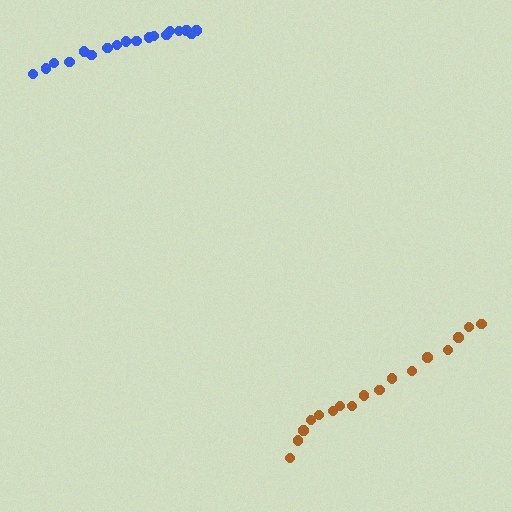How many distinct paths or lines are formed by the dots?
There are 2 distinct paths.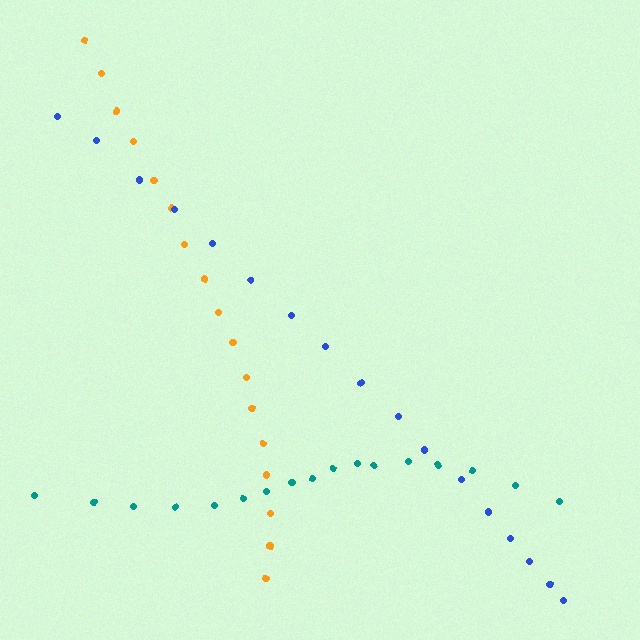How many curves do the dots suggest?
There are 3 distinct paths.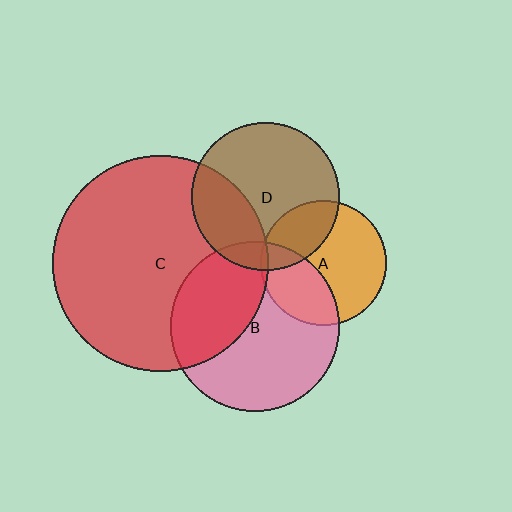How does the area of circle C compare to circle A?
Approximately 3.0 times.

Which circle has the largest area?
Circle C (red).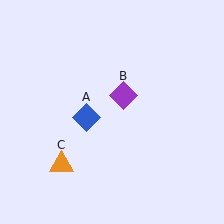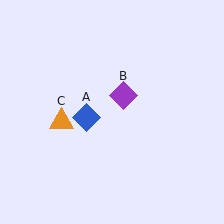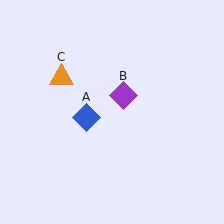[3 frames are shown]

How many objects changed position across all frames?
1 object changed position: orange triangle (object C).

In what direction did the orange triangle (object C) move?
The orange triangle (object C) moved up.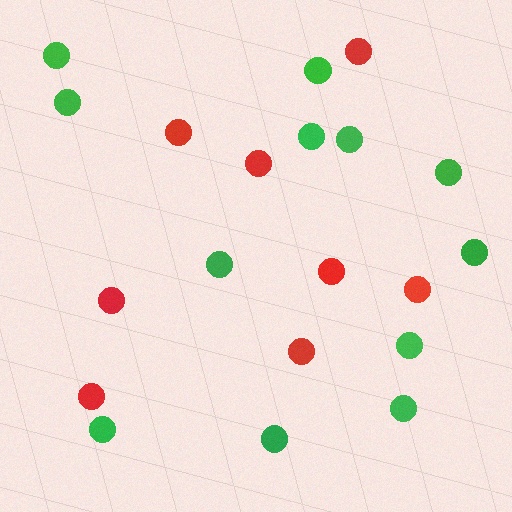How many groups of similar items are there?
There are 2 groups: one group of green circles (12) and one group of red circles (8).